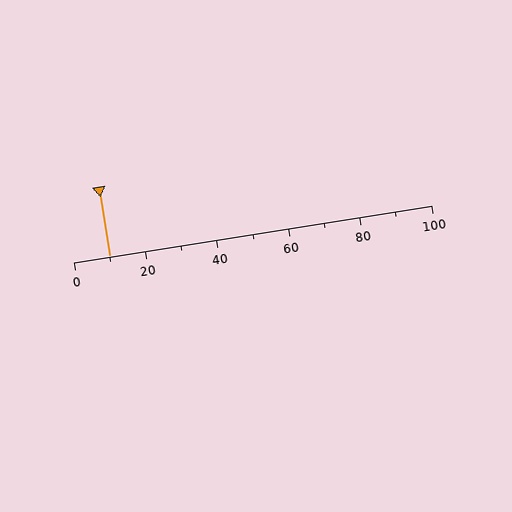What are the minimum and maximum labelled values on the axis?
The axis runs from 0 to 100.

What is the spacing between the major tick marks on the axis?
The major ticks are spaced 20 apart.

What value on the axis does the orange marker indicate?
The marker indicates approximately 10.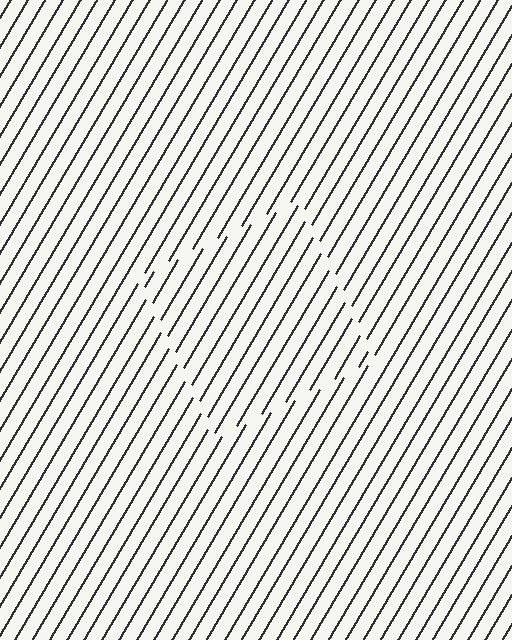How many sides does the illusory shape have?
4 sides — the line-ends trace a square.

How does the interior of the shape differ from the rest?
The interior of the shape contains the same grating, shifted by half a period — the contour is defined by the phase discontinuity where line-ends from the inner and outer gratings abut.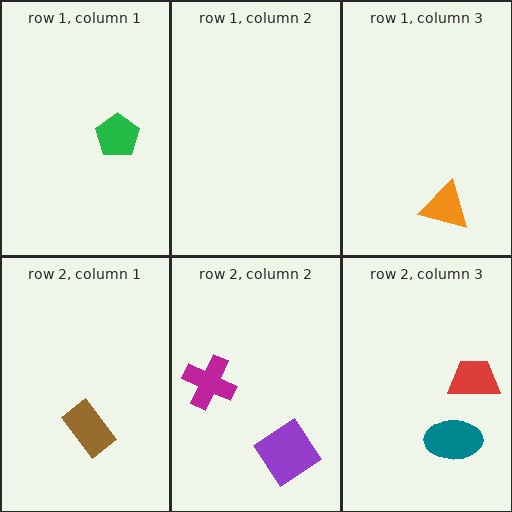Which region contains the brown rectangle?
The row 2, column 1 region.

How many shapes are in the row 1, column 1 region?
1.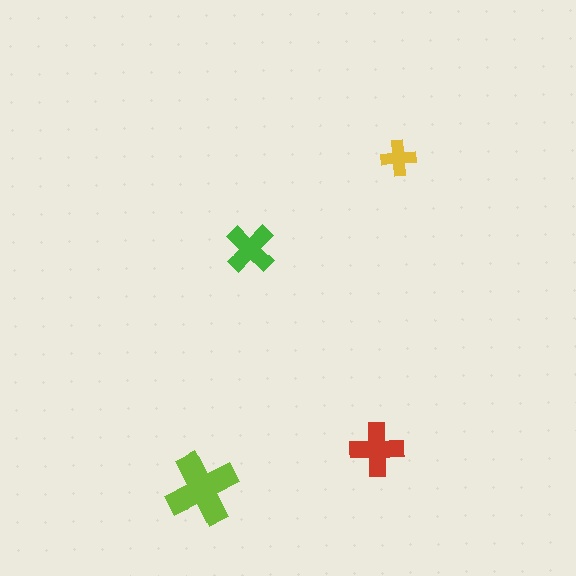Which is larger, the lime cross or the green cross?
The lime one.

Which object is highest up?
The yellow cross is topmost.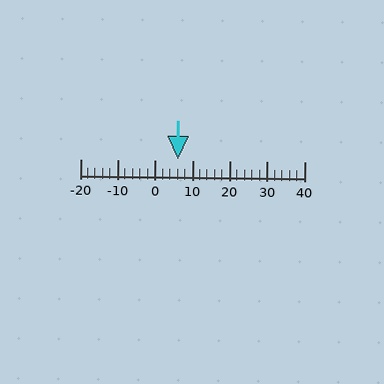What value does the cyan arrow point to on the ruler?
The cyan arrow points to approximately 6.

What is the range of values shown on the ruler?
The ruler shows values from -20 to 40.